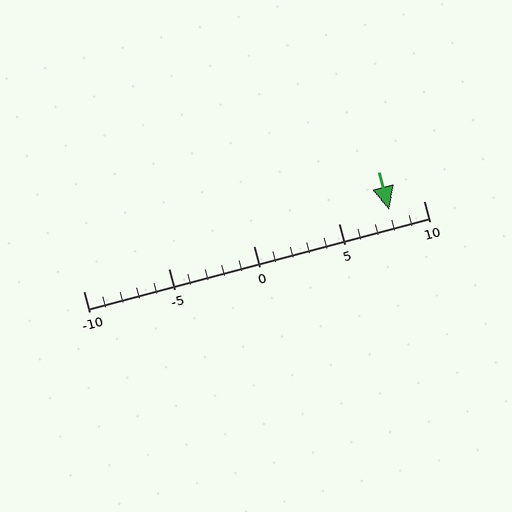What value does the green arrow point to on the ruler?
The green arrow points to approximately 8.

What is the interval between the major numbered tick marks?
The major tick marks are spaced 5 units apart.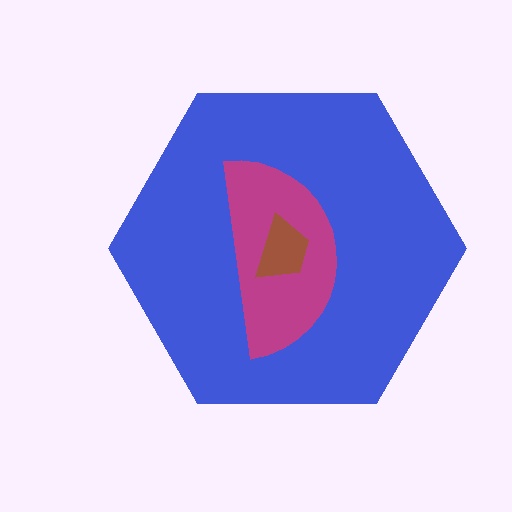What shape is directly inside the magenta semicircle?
The brown trapezoid.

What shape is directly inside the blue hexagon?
The magenta semicircle.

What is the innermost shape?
The brown trapezoid.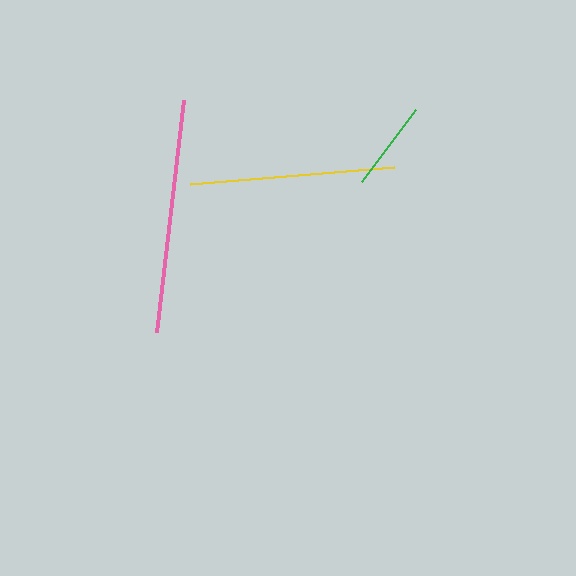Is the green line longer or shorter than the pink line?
The pink line is longer than the green line.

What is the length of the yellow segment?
The yellow segment is approximately 205 pixels long.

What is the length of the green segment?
The green segment is approximately 90 pixels long.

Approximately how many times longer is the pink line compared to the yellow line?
The pink line is approximately 1.1 times the length of the yellow line.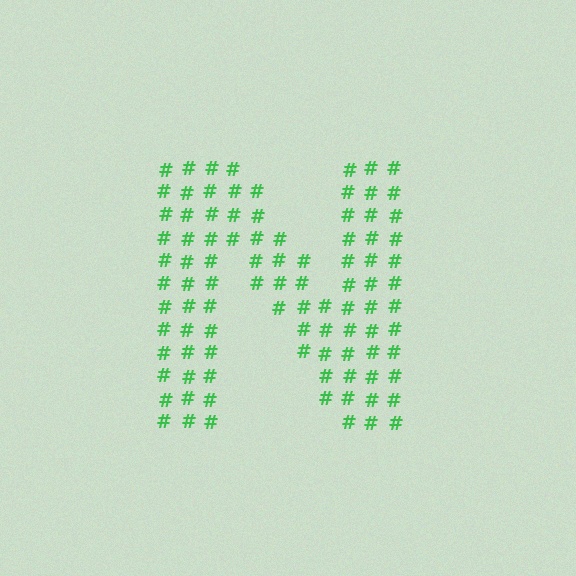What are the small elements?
The small elements are hash symbols.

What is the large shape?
The large shape is the letter N.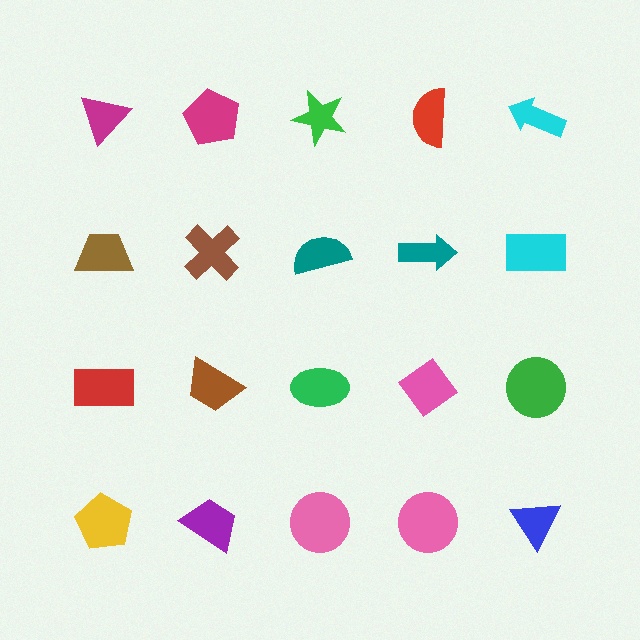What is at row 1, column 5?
A cyan arrow.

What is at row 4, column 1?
A yellow pentagon.